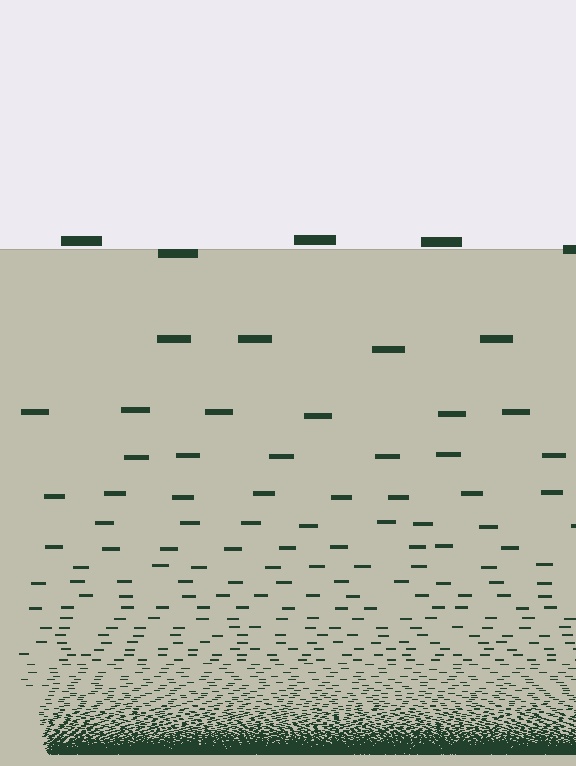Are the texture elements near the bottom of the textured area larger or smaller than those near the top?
Smaller. The gradient is inverted — elements near the bottom are smaller and denser.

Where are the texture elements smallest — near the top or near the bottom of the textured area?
Near the bottom.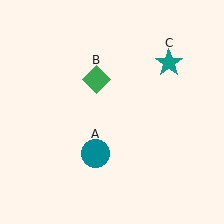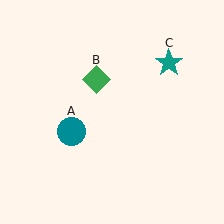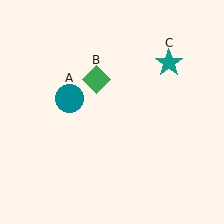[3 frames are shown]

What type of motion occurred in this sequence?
The teal circle (object A) rotated clockwise around the center of the scene.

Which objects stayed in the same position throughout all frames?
Green diamond (object B) and teal star (object C) remained stationary.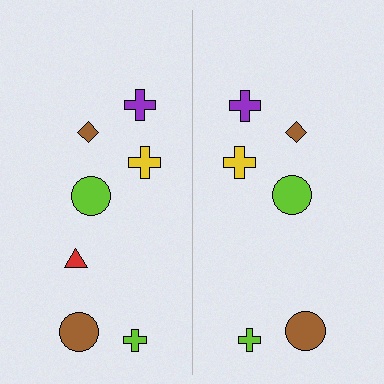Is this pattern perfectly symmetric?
No, the pattern is not perfectly symmetric. A red triangle is missing from the right side.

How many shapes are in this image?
There are 13 shapes in this image.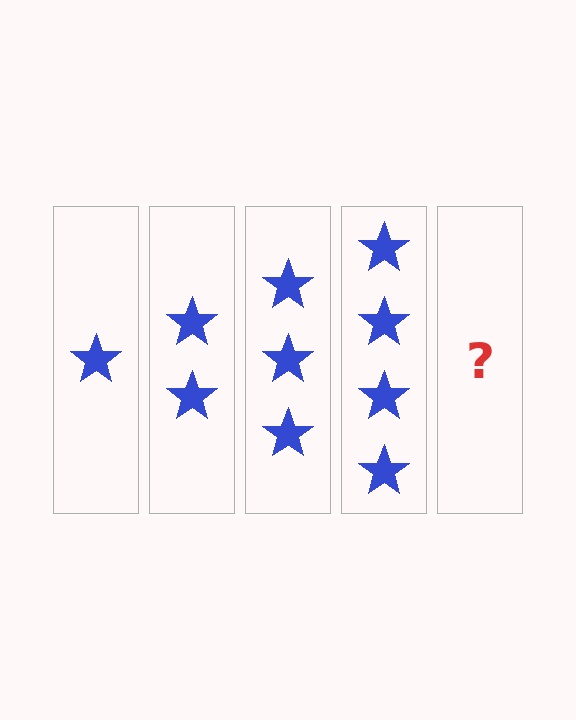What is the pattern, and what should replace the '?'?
The pattern is that each step adds one more star. The '?' should be 5 stars.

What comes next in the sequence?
The next element should be 5 stars.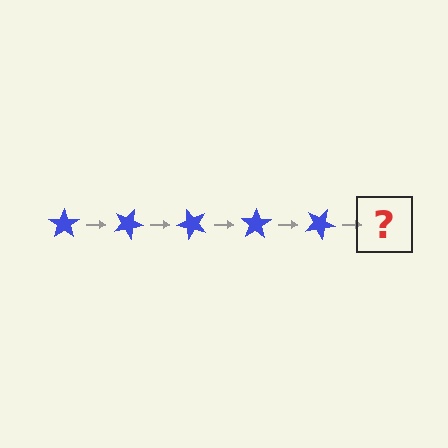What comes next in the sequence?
The next element should be a blue star rotated 125 degrees.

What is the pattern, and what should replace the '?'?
The pattern is that the star rotates 25 degrees each step. The '?' should be a blue star rotated 125 degrees.